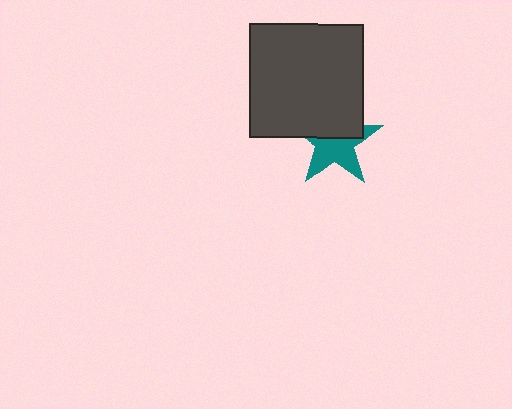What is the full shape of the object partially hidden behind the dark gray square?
The partially hidden object is a teal star.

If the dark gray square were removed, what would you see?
You would see the complete teal star.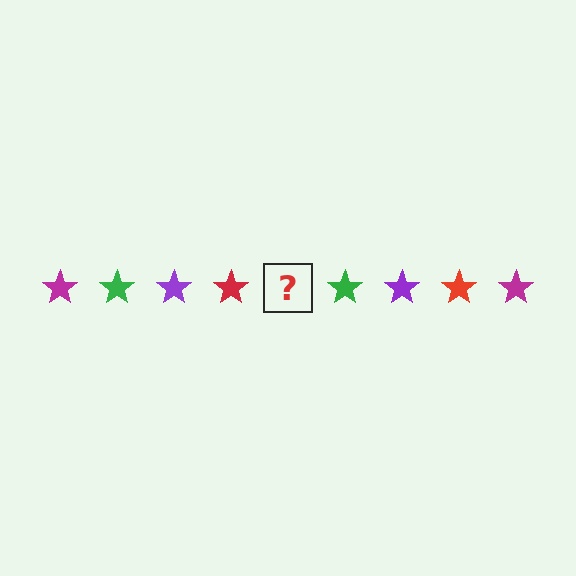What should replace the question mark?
The question mark should be replaced with a magenta star.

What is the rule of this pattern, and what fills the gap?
The rule is that the pattern cycles through magenta, green, purple, red stars. The gap should be filled with a magenta star.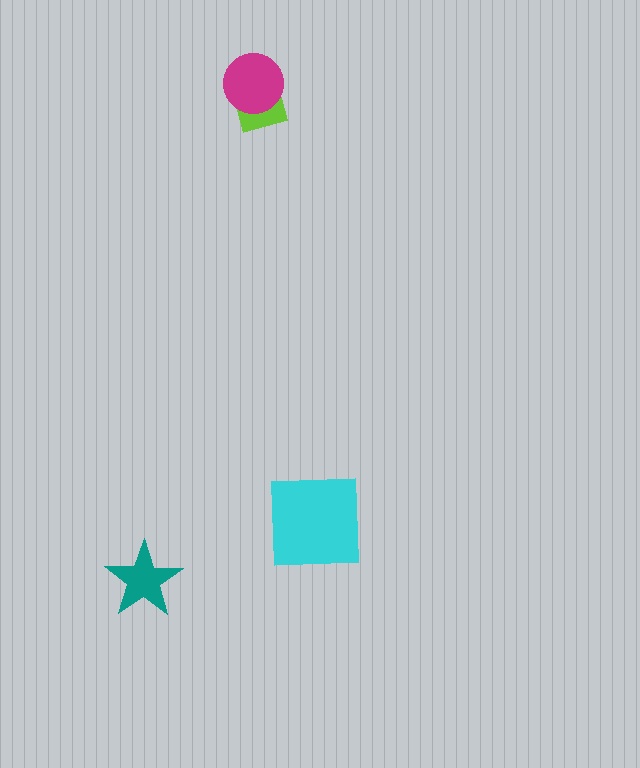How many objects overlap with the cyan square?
0 objects overlap with the cyan square.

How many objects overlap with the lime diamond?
1 object overlaps with the lime diamond.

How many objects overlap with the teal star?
0 objects overlap with the teal star.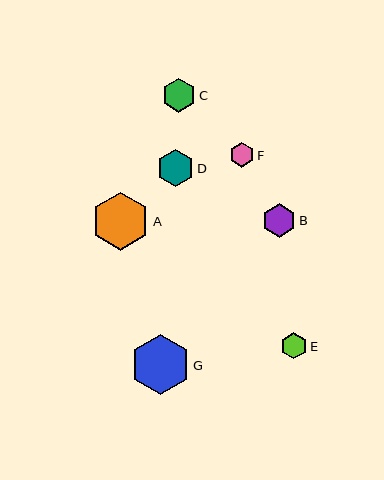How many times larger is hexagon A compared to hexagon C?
Hexagon A is approximately 1.7 times the size of hexagon C.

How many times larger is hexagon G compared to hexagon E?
Hexagon G is approximately 2.3 times the size of hexagon E.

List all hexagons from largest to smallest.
From largest to smallest: G, A, D, C, B, E, F.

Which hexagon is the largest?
Hexagon G is the largest with a size of approximately 60 pixels.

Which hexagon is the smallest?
Hexagon F is the smallest with a size of approximately 24 pixels.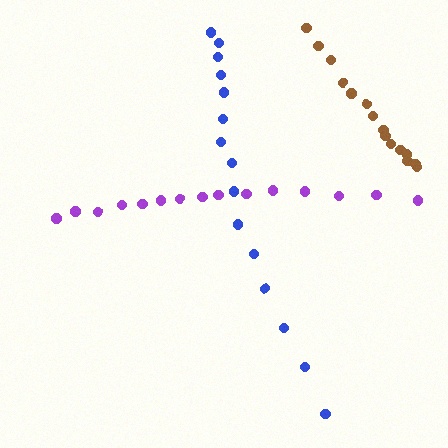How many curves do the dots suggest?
There are 3 distinct paths.